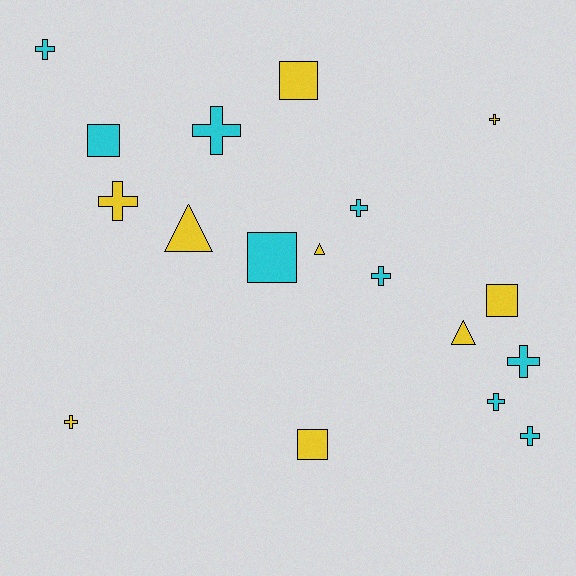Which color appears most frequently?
Yellow, with 9 objects.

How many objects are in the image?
There are 18 objects.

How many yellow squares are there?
There are 3 yellow squares.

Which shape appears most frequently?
Cross, with 10 objects.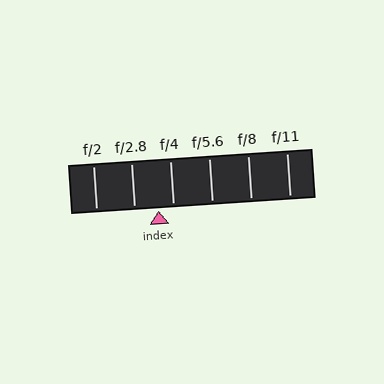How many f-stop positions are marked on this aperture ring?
There are 6 f-stop positions marked.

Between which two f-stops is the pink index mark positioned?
The index mark is between f/2.8 and f/4.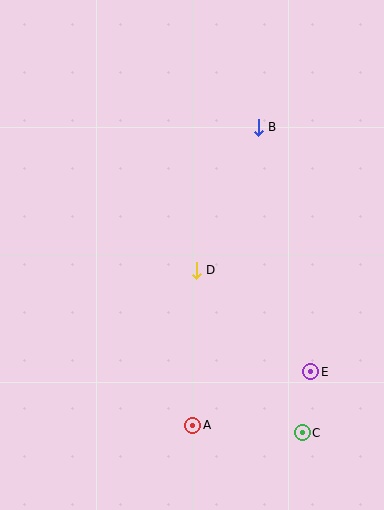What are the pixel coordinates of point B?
Point B is at (258, 127).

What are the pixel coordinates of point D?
Point D is at (196, 270).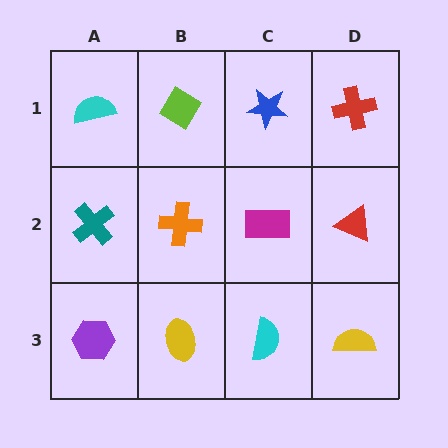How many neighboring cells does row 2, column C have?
4.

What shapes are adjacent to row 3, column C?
A magenta rectangle (row 2, column C), a yellow ellipse (row 3, column B), a yellow semicircle (row 3, column D).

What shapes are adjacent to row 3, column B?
An orange cross (row 2, column B), a purple hexagon (row 3, column A), a cyan semicircle (row 3, column C).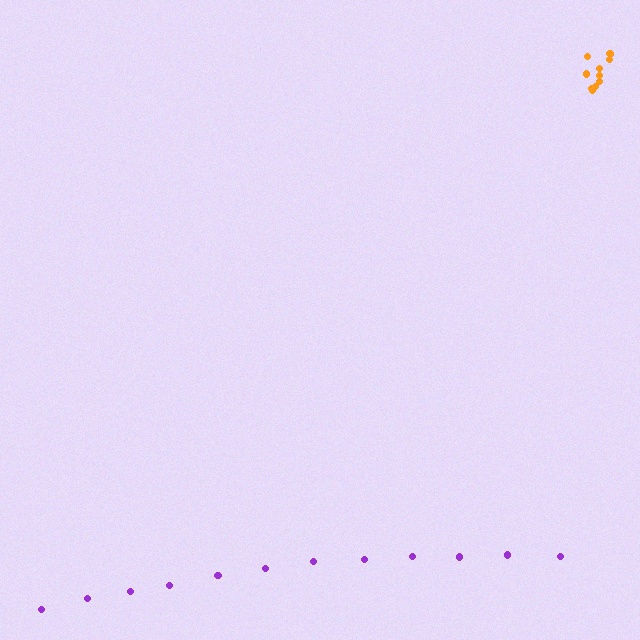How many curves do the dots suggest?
There are 2 distinct paths.